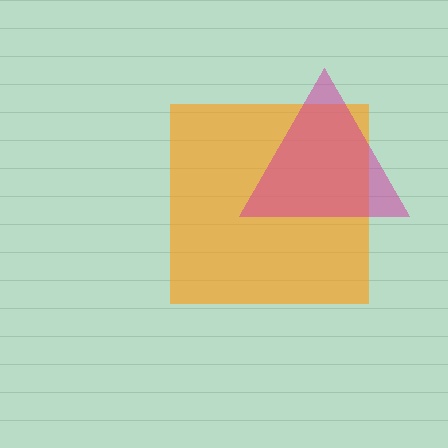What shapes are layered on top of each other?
The layered shapes are: an orange square, a magenta triangle.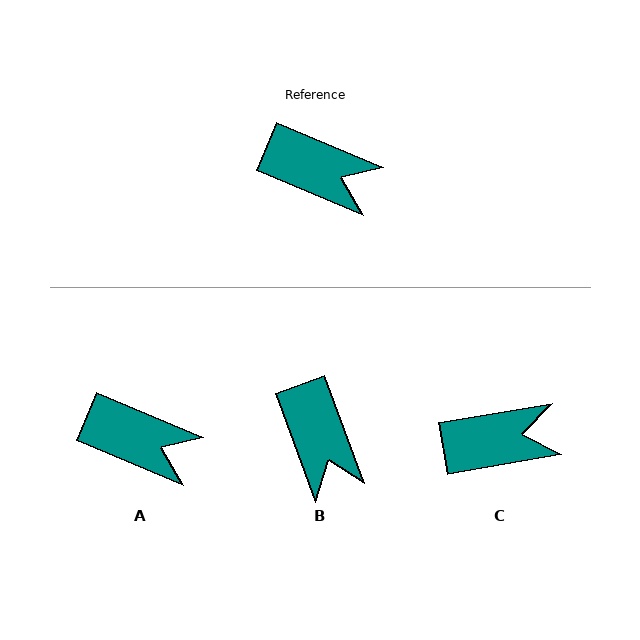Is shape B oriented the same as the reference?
No, it is off by about 47 degrees.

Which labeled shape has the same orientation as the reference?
A.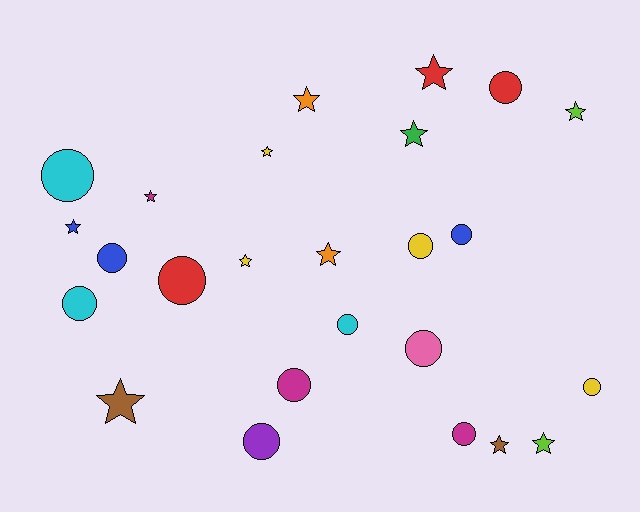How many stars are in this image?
There are 12 stars.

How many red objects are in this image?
There are 3 red objects.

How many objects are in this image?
There are 25 objects.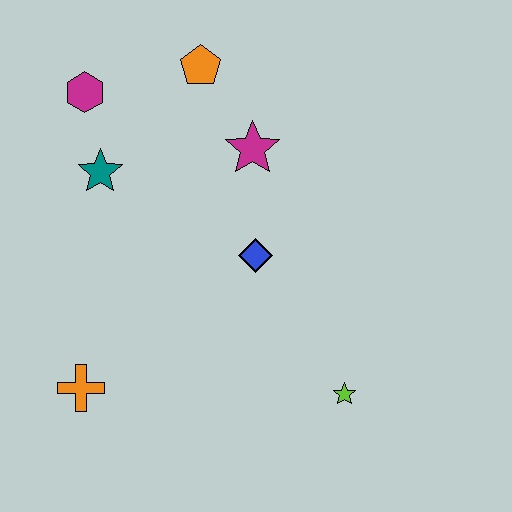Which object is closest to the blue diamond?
The magenta star is closest to the blue diamond.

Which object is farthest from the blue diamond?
The magenta hexagon is farthest from the blue diamond.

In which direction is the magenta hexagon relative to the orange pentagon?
The magenta hexagon is to the left of the orange pentagon.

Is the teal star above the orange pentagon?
No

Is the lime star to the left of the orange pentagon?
No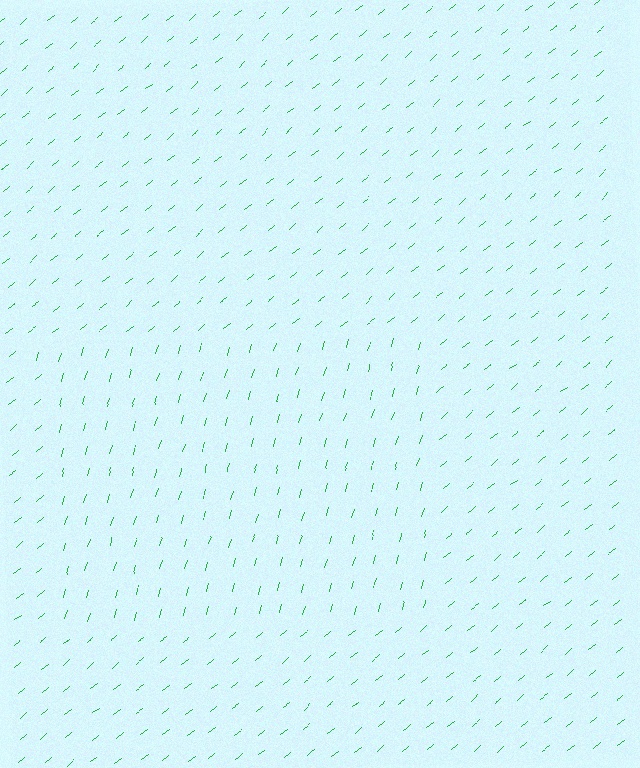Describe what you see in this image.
The image is filled with small green line segments. A rectangle region in the image has lines oriented differently from the surrounding lines, creating a visible texture boundary.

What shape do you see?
I see a rectangle.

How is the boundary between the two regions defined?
The boundary is defined purely by a change in line orientation (approximately 35 degrees difference). All lines are the same color and thickness.